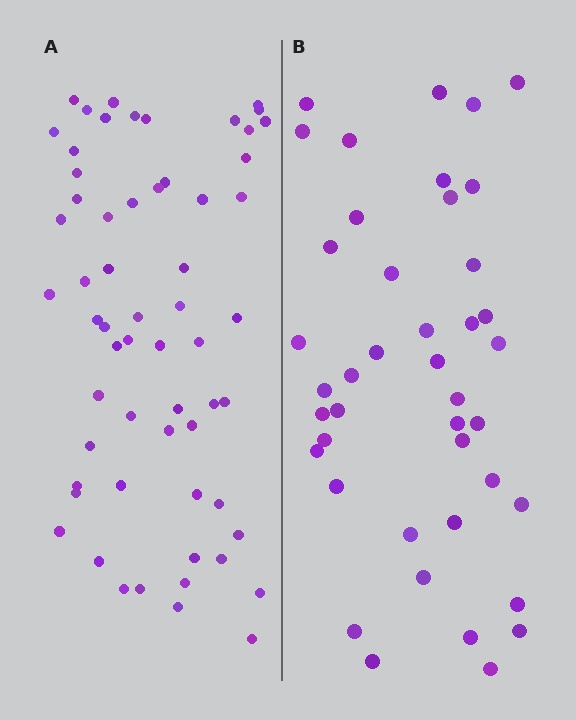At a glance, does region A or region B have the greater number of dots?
Region A (the left region) has more dots.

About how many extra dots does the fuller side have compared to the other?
Region A has approximately 20 more dots than region B.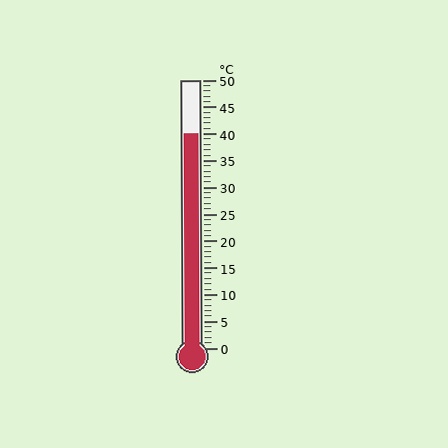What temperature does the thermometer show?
The thermometer shows approximately 40°C.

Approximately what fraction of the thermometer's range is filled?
The thermometer is filled to approximately 80% of its range.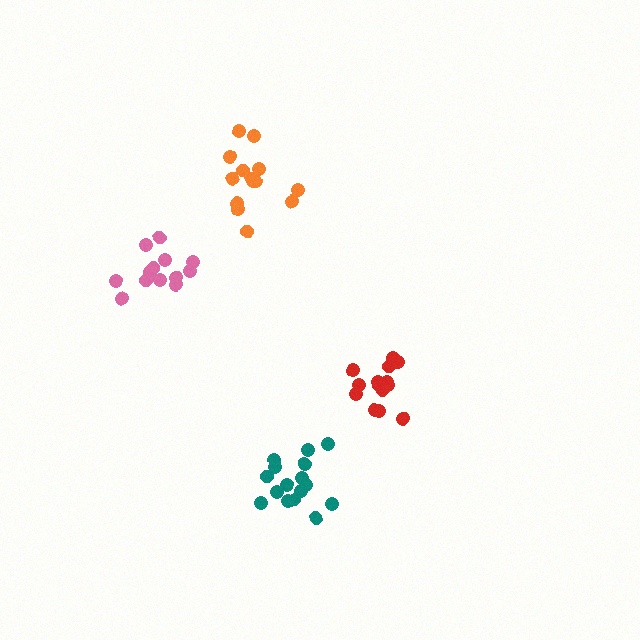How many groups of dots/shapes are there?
There are 4 groups.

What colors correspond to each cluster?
The clusters are colored: teal, pink, red, orange.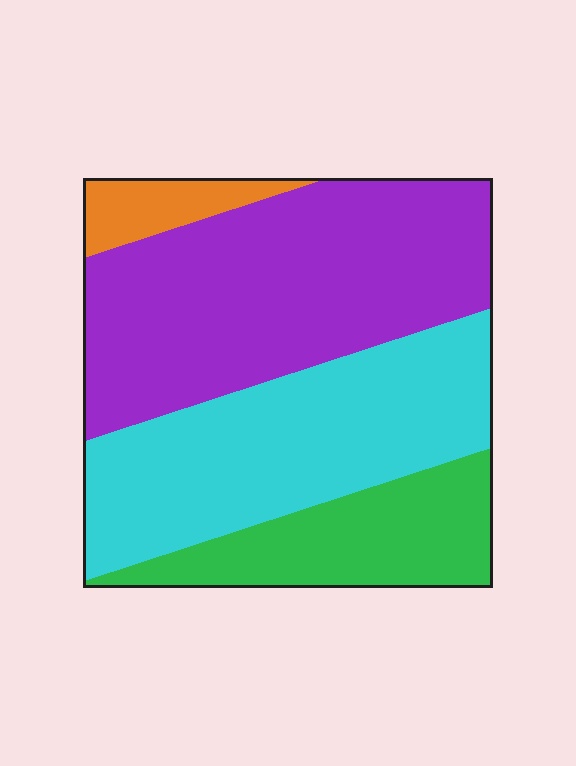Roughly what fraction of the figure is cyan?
Cyan covers roughly 35% of the figure.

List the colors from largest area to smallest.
From largest to smallest: purple, cyan, green, orange.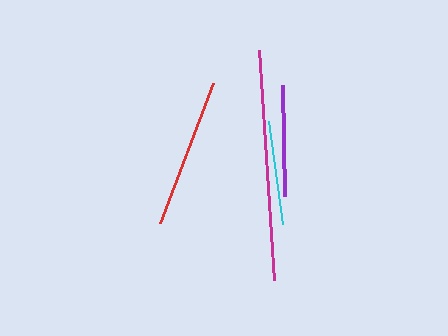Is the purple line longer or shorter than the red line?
The red line is longer than the purple line.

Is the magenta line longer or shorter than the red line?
The magenta line is longer than the red line.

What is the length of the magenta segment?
The magenta segment is approximately 230 pixels long.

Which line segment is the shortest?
The cyan line is the shortest at approximately 104 pixels.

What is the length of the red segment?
The red segment is approximately 149 pixels long.